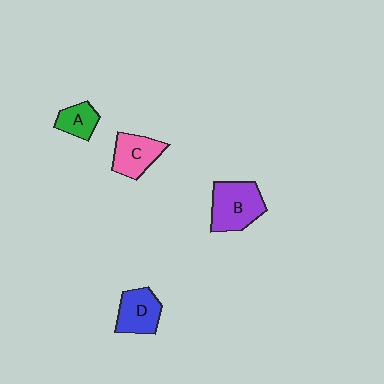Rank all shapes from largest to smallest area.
From largest to smallest: B (purple), D (blue), C (pink), A (green).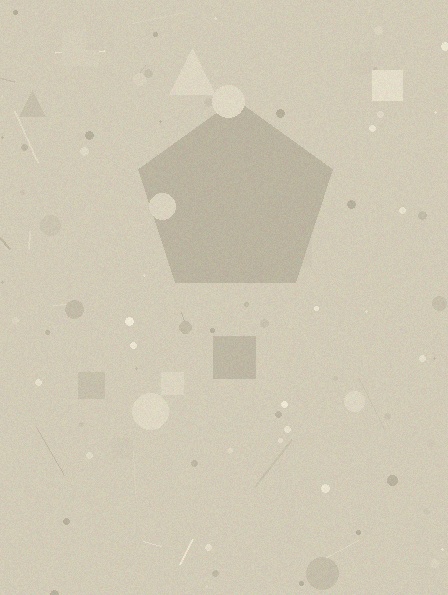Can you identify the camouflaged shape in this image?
The camouflaged shape is a pentagon.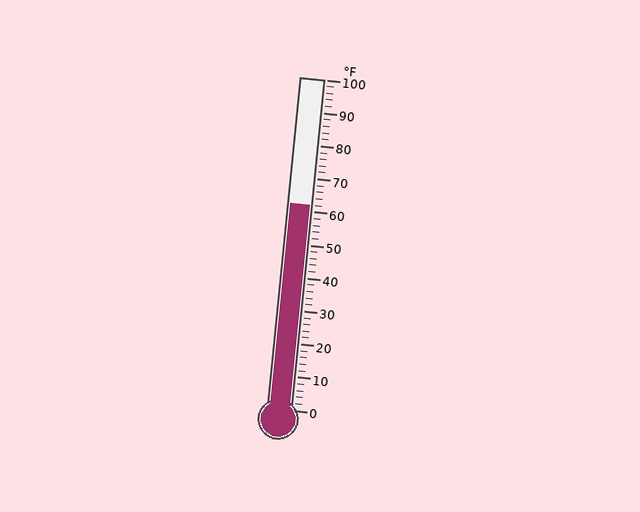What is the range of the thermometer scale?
The thermometer scale ranges from 0°F to 100°F.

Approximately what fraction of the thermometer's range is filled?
The thermometer is filled to approximately 60% of its range.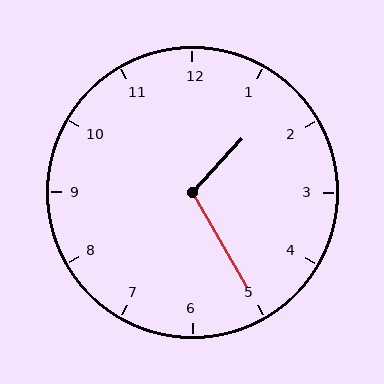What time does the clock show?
1:25.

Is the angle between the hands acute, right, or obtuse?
It is obtuse.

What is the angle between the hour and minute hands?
Approximately 108 degrees.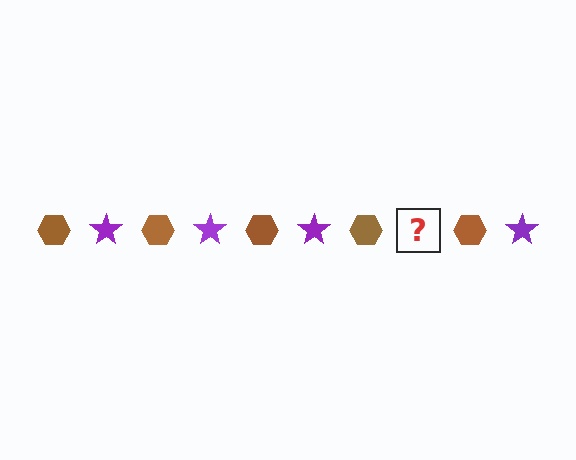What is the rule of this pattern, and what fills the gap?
The rule is that the pattern alternates between brown hexagon and purple star. The gap should be filled with a purple star.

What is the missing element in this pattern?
The missing element is a purple star.